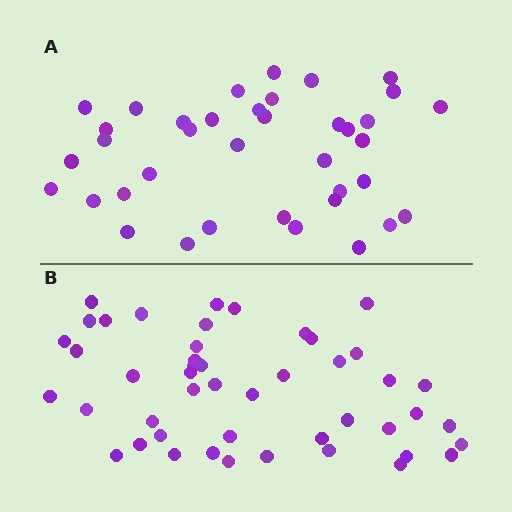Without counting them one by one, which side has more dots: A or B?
Region B (the bottom region) has more dots.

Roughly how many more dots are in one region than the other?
Region B has roughly 8 or so more dots than region A.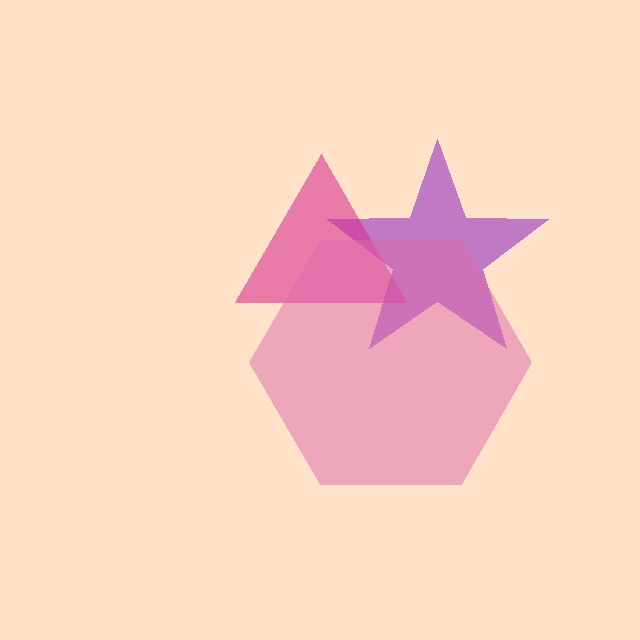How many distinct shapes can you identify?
There are 3 distinct shapes: a purple star, a magenta triangle, a pink hexagon.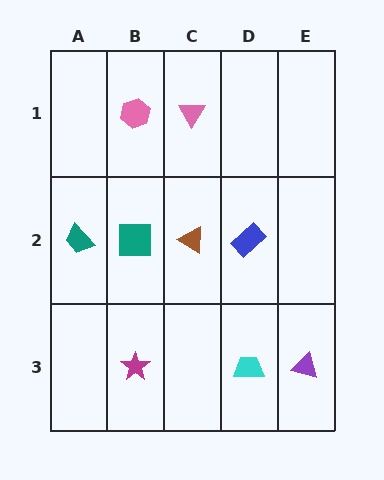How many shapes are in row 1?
2 shapes.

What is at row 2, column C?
A brown triangle.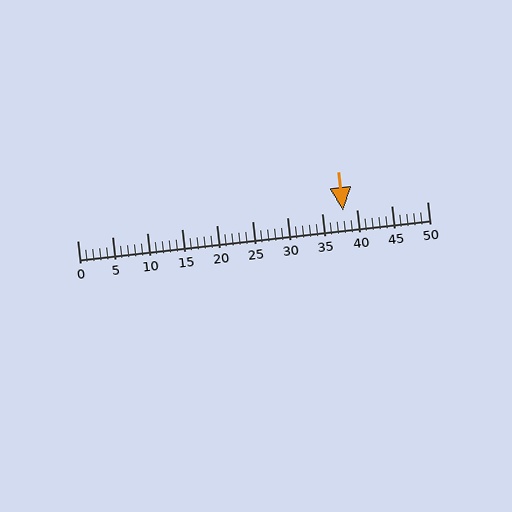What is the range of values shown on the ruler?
The ruler shows values from 0 to 50.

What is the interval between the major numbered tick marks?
The major tick marks are spaced 5 units apart.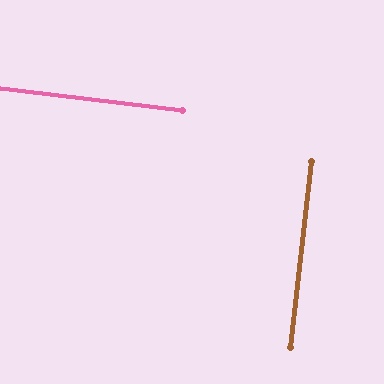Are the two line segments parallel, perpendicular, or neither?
Perpendicular — they meet at approximately 89°.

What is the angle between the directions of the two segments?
Approximately 89 degrees.